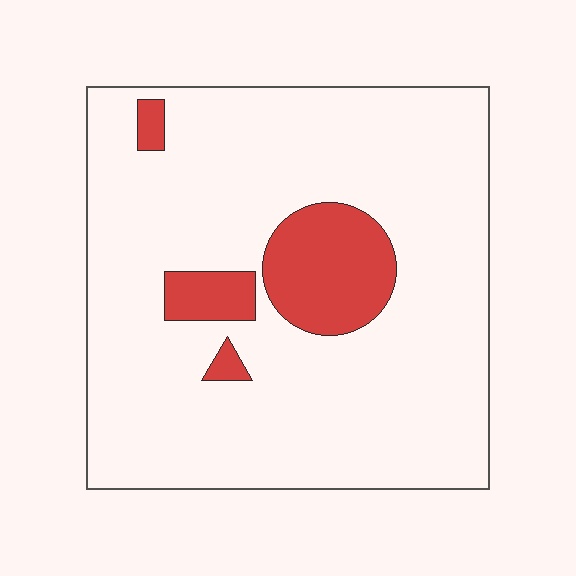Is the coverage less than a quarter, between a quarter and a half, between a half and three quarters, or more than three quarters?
Less than a quarter.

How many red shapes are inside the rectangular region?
4.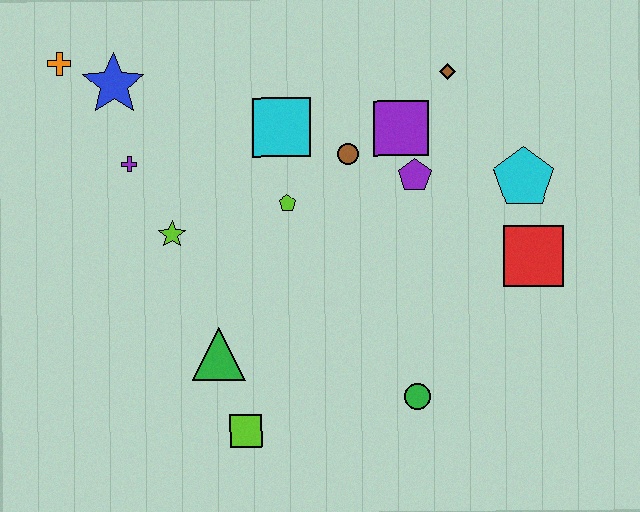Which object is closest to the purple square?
The purple pentagon is closest to the purple square.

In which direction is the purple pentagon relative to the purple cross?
The purple pentagon is to the right of the purple cross.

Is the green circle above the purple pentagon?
No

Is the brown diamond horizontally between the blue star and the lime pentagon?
No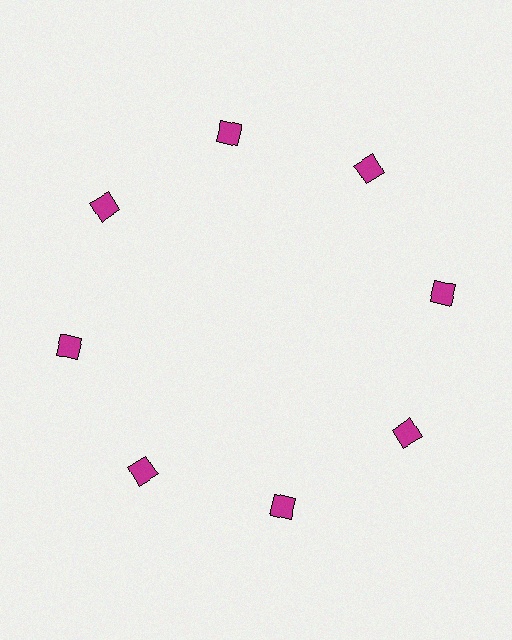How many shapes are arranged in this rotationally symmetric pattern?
There are 8 shapes, arranged in 8 groups of 1.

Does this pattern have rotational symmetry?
Yes, this pattern has 8-fold rotational symmetry. It looks the same after rotating 45 degrees around the center.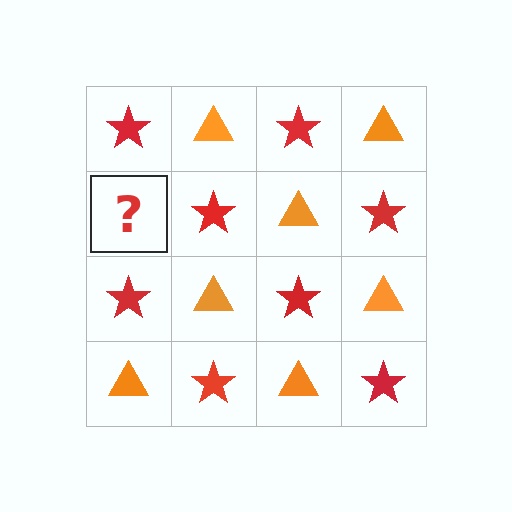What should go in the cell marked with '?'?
The missing cell should contain an orange triangle.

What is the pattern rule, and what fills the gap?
The rule is that it alternates red star and orange triangle in a checkerboard pattern. The gap should be filled with an orange triangle.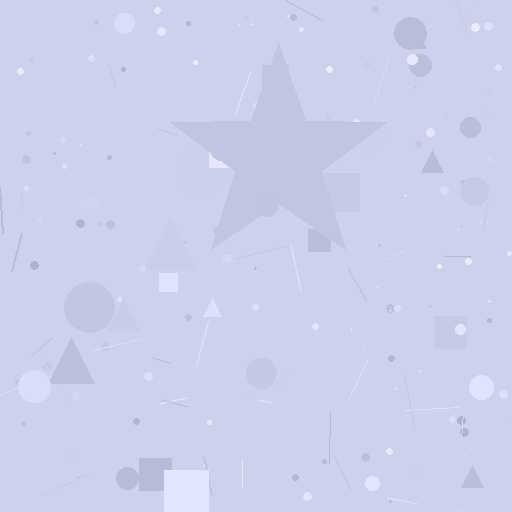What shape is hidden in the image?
A star is hidden in the image.